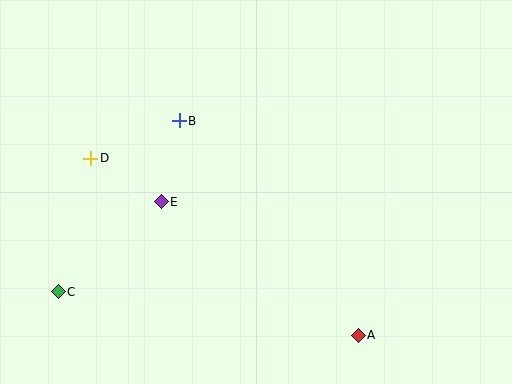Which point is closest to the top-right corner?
Point B is closest to the top-right corner.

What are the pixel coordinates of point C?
Point C is at (58, 292).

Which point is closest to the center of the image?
Point E at (161, 202) is closest to the center.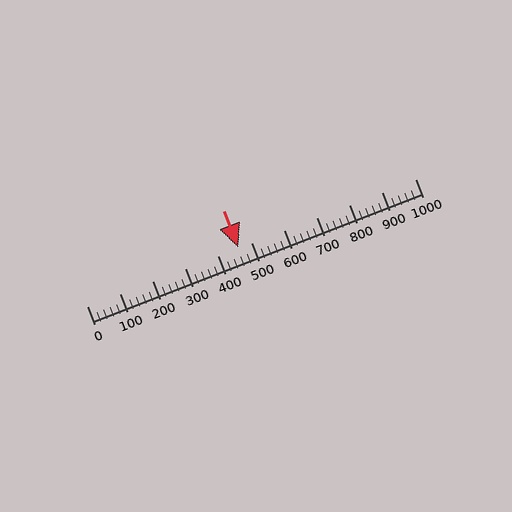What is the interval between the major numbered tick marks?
The major tick marks are spaced 100 units apart.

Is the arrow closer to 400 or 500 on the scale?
The arrow is closer to 500.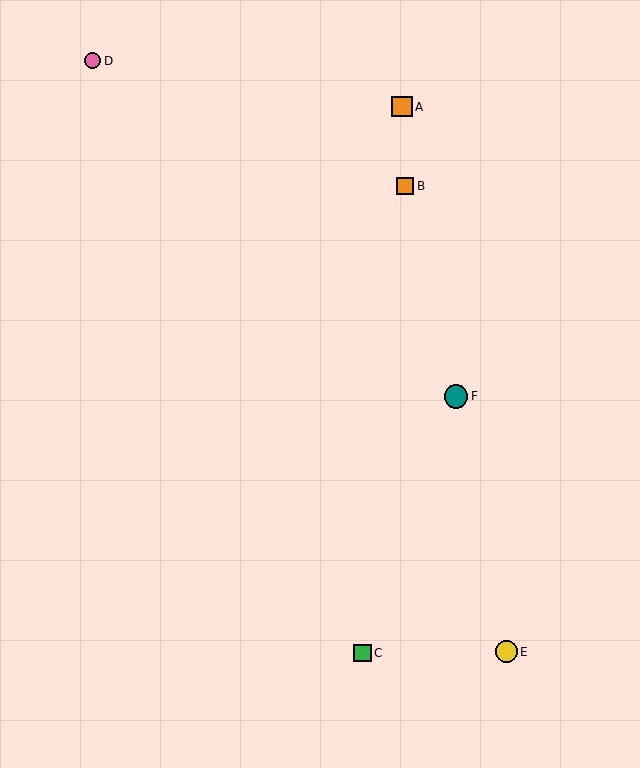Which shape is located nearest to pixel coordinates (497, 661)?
The yellow circle (labeled E) at (506, 652) is nearest to that location.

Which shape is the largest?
The teal circle (labeled F) is the largest.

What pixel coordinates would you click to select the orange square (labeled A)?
Click at (402, 107) to select the orange square A.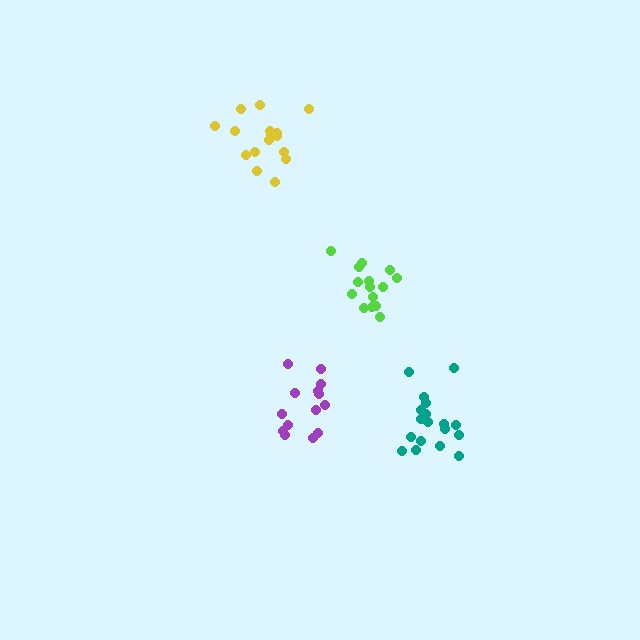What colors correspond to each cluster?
The clusters are colored: purple, lime, yellow, teal.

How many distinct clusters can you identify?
There are 4 distinct clusters.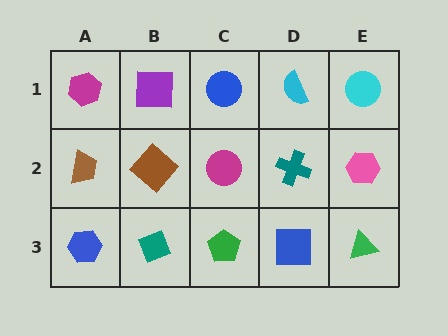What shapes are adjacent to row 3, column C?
A magenta circle (row 2, column C), a teal diamond (row 3, column B), a blue square (row 3, column D).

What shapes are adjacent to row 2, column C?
A blue circle (row 1, column C), a green pentagon (row 3, column C), a brown diamond (row 2, column B), a teal cross (row 2, column D).